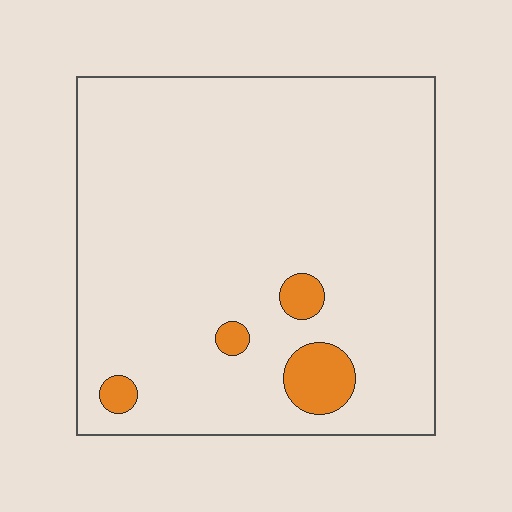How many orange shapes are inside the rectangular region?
4.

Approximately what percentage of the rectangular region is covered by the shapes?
Approximately 5%.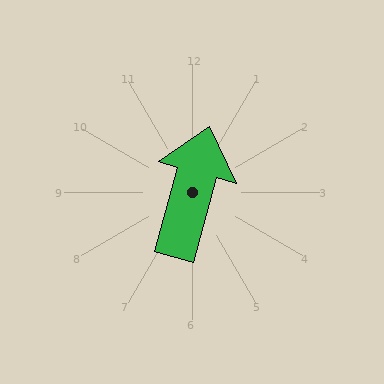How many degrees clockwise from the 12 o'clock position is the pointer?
Approximately 15 degrees.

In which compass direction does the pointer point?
North.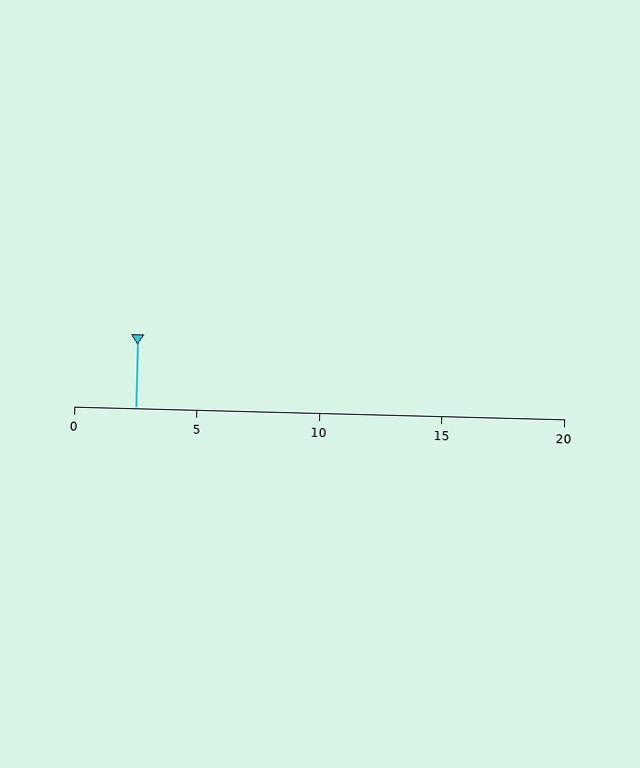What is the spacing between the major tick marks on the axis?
The major ticks are spaced 5 apart.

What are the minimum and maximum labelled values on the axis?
The axis runs from 0 to 20.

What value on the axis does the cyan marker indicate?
The marker indicates approximately 2.5.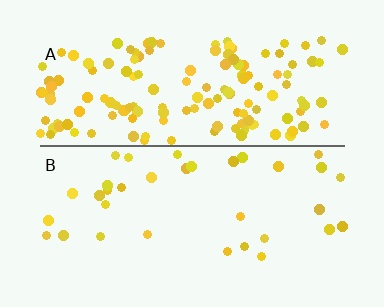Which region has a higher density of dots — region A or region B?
A (the top).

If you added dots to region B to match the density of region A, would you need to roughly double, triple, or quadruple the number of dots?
Approximately quadruple.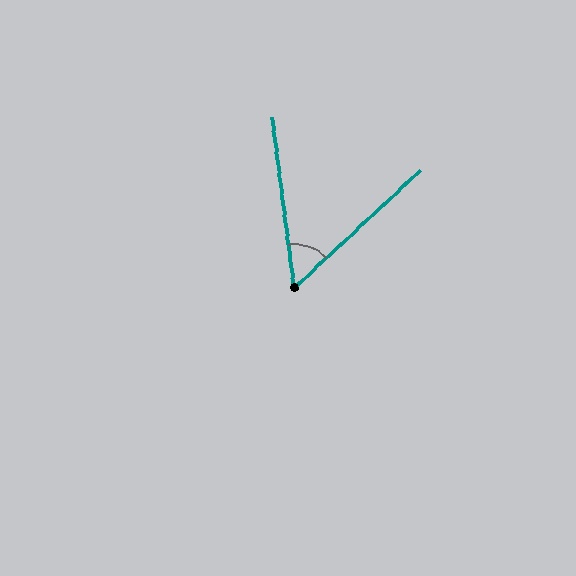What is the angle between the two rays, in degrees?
Approximately 54 degrees.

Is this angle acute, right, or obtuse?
It is acute.